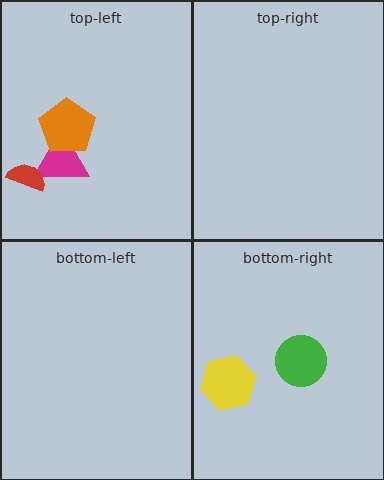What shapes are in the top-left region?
The magenta triangle, the orange pentagon, the red semicircle.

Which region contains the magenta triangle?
The top-left region.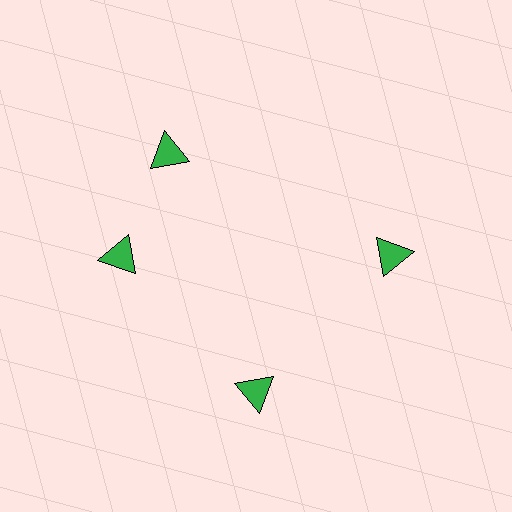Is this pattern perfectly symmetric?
No. The 4 green triangles are arranged in a ring, but one element near the 12 o'clock position is rotated out of alignment along the ring, breaking the 4-fold rotational symmetry.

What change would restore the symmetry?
The symmetry would be restored by rotating it back into even spacing with its neighbors so that all 4 triangles sit at equal angles and equal distance from the center.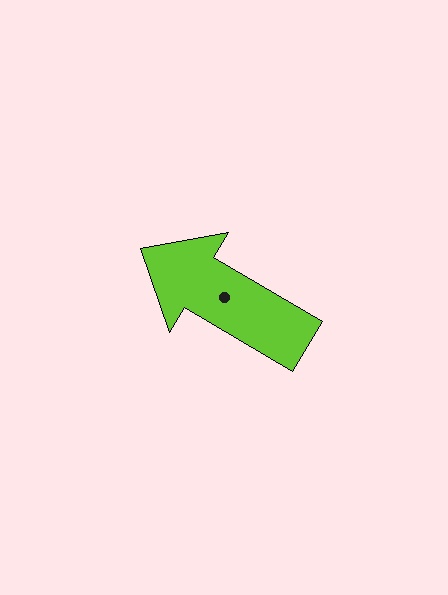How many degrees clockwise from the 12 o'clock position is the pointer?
Approximately 301 degrees.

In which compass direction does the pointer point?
Northwest.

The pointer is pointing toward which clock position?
Roughly 10 o'clock.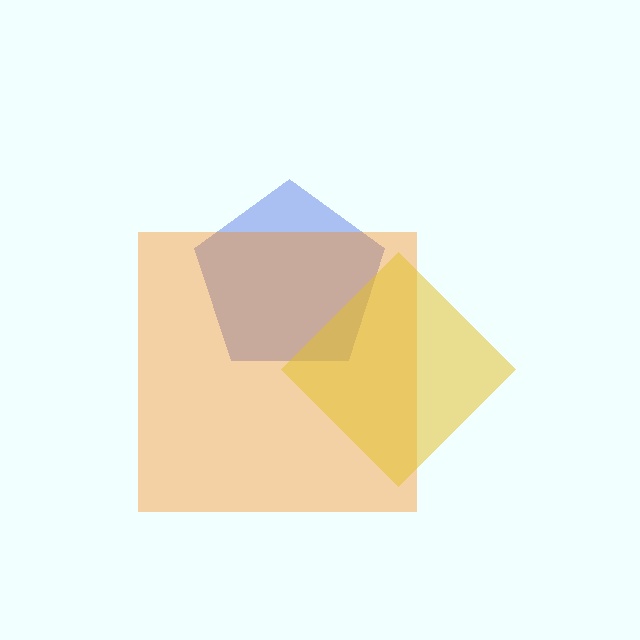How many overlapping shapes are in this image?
There are 3 overlapping shapes in the image.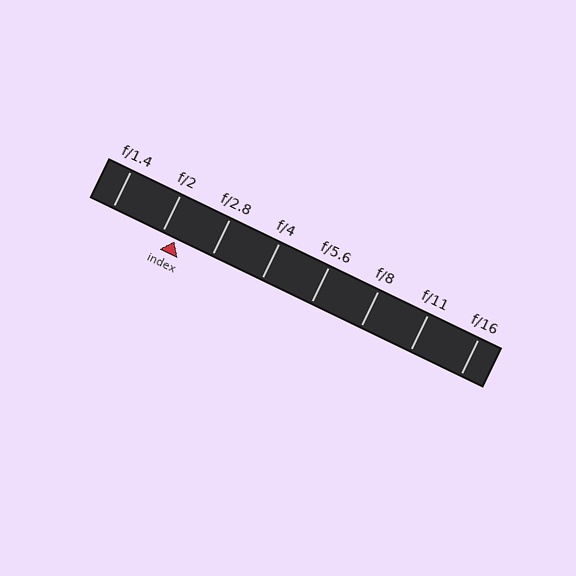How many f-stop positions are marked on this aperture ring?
There are 8 f-stop positions marked.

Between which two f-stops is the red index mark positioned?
The index mark is between f/2 and f/2.8.